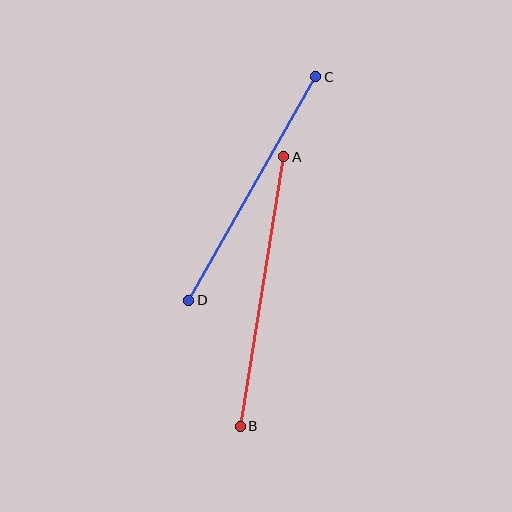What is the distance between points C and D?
The distance is approximately 257 pixels.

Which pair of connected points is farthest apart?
Points A and B are farthest apart.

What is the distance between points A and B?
The distance is approximately 273 pixels.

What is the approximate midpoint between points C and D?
The midpoint is at approximately (252, 189) pixels.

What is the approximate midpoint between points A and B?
The midpoint is at approximately (262, 292) pixels.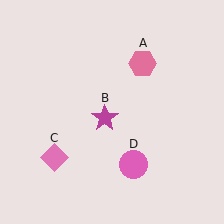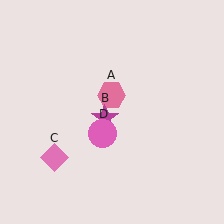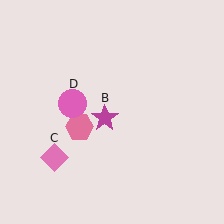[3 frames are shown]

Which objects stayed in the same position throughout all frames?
Magenta star (object B) and pink diamond (object C) remained stationary.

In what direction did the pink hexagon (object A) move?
The pink hexagon (object A) moved down and to the left.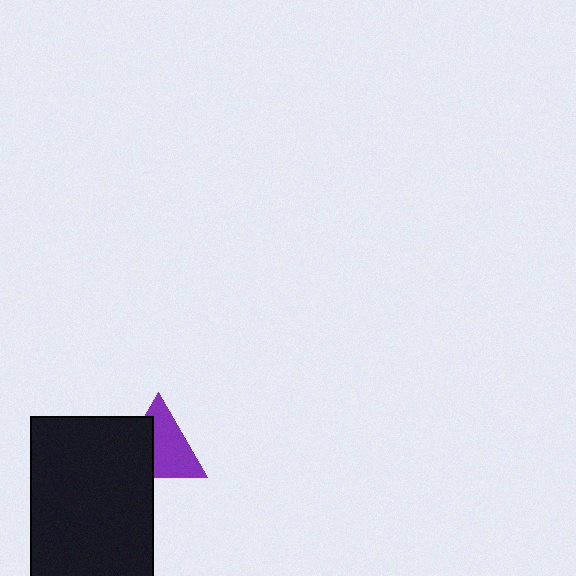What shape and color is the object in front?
The object in front is a black rectangle.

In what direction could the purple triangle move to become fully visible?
The purple triangle could move right. That would shift it out from behind the black rectangle entirely.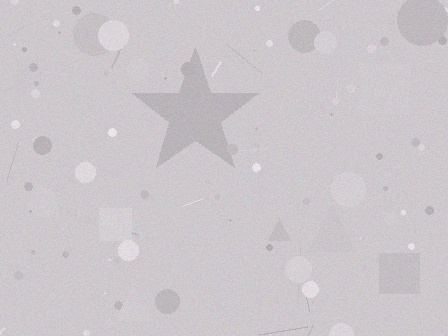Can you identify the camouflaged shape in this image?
The camouflaged shape is a star.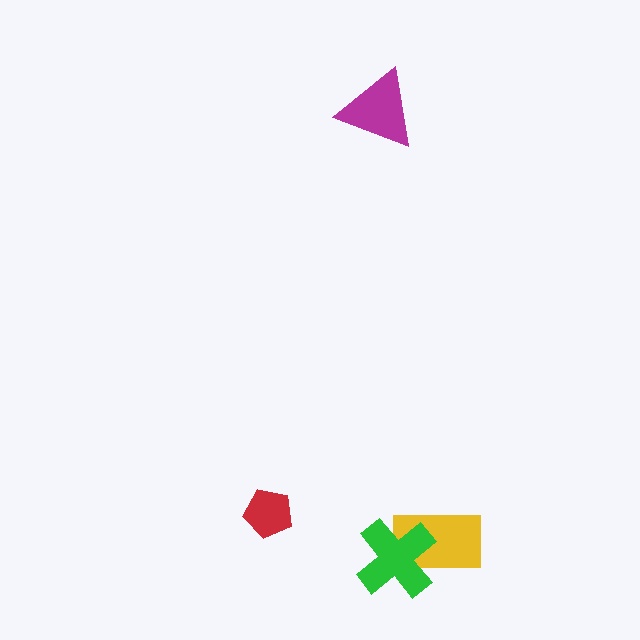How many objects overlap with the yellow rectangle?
1 object overlaps with the yellow rectangle.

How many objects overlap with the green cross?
1 object overlaps with the green cross.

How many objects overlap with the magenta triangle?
0 objects overlap with the magenta triangle.